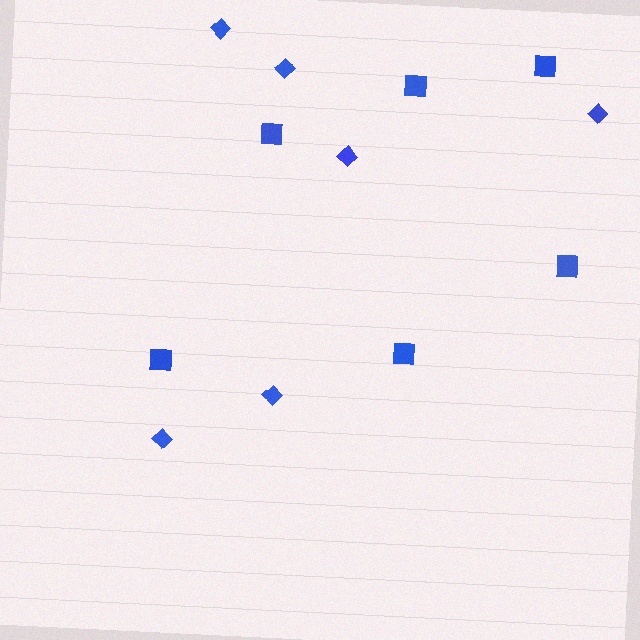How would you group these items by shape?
There are 2 groups: one group of diamonds (6) and one group of squares (6).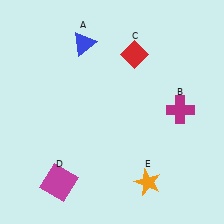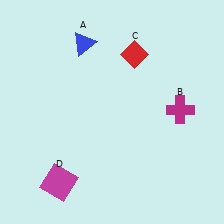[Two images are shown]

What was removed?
The orange star (E) was removed in Image 2.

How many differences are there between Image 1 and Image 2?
There is 1 difference between the two images.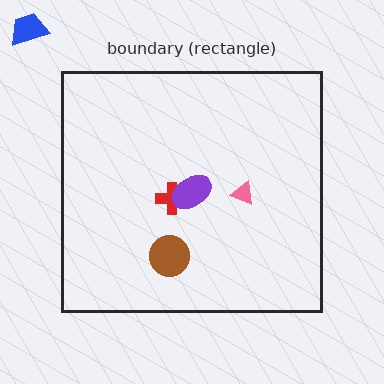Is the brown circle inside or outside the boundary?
Inside.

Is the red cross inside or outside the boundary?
Inside.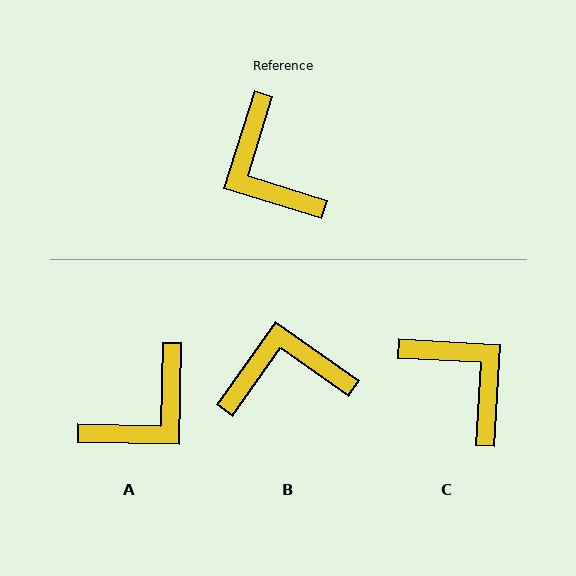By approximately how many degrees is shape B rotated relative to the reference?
Approximately 108 degrees clockwise.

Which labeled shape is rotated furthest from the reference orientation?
C, about 166 degrees away.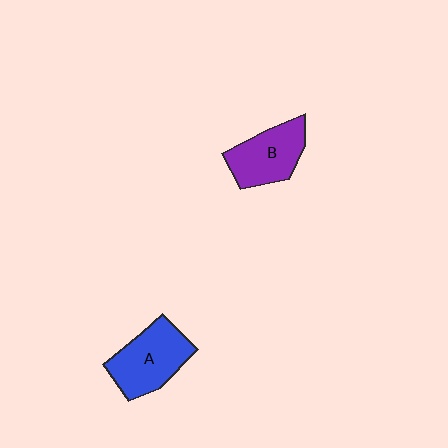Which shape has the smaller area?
Shape B (purple).